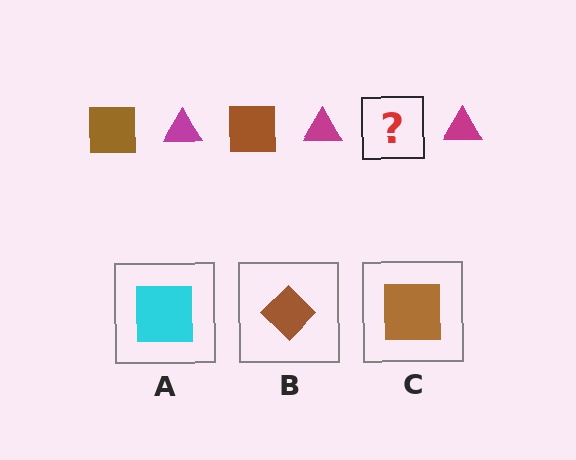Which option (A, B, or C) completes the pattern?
C.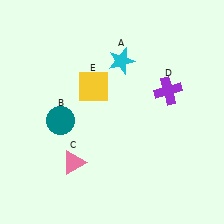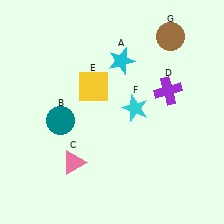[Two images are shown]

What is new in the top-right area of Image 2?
A cyan star (F) was added in the top-right area of Image 2.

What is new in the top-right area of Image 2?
A brown circle (G) was added in the top-right area of Image 2.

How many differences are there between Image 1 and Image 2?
There are 2 differences between the two images.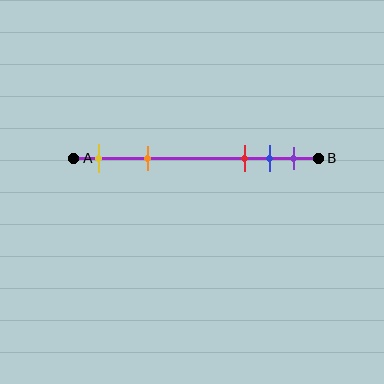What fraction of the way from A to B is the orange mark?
The orange mark is approximately 30% (0.3) of the way from A to B.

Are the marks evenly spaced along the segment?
No, the marks are not evenly spaced.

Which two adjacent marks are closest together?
The blue and purple marks are the closest adjacent pair.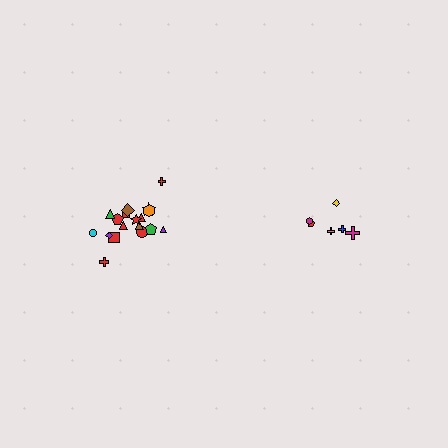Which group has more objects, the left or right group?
The left group.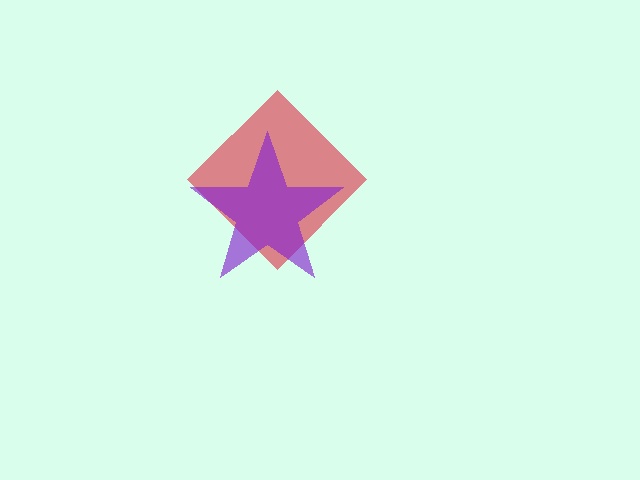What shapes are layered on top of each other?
The layered shapes are: a red diamond, a purple star.